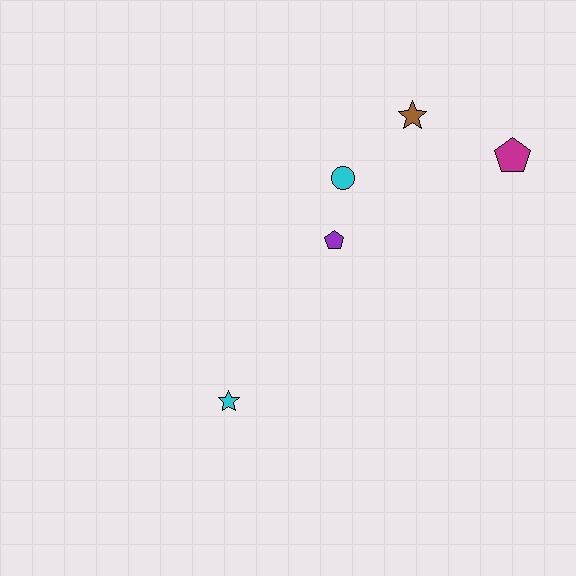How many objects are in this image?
There are 5 objects.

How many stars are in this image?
There are 2 stars.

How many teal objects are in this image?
There are no teal objects.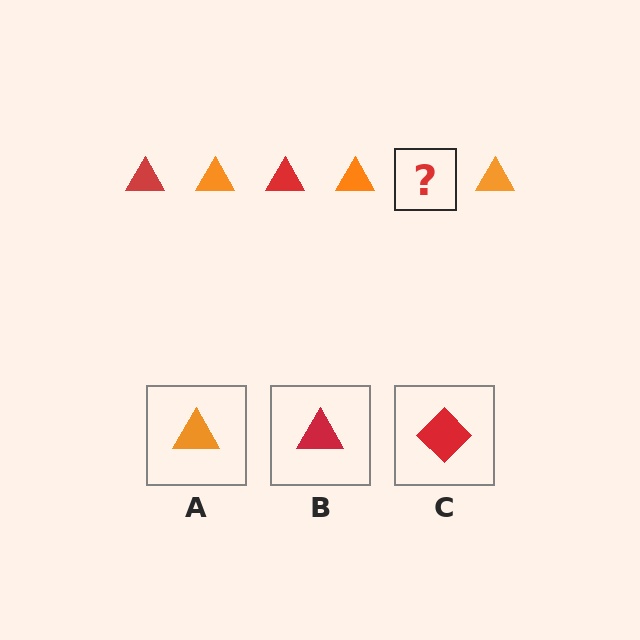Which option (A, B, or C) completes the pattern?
B.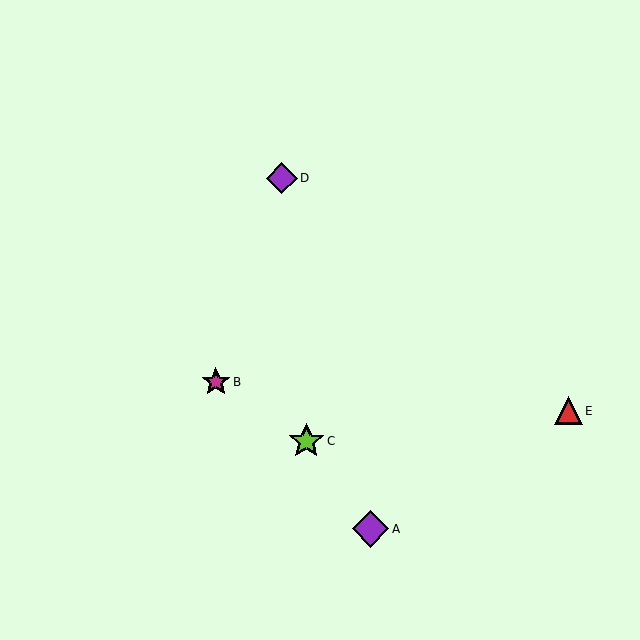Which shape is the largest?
The purple diamond (labeled A) is the largest.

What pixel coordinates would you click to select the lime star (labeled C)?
Click at (306, 441) to select the lime star C.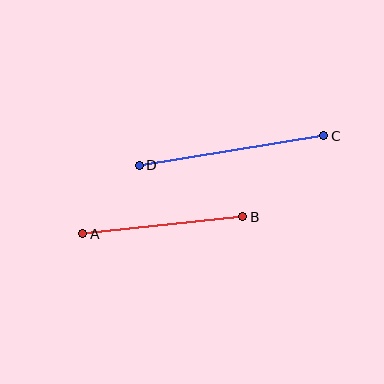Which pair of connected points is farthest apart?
Points C and D are farthest apart.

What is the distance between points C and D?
The distance is approximately 187 pixels.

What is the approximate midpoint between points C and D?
The midpoint is at approximately (232, 150) pixels.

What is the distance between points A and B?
The distance is approximately 161 pixels.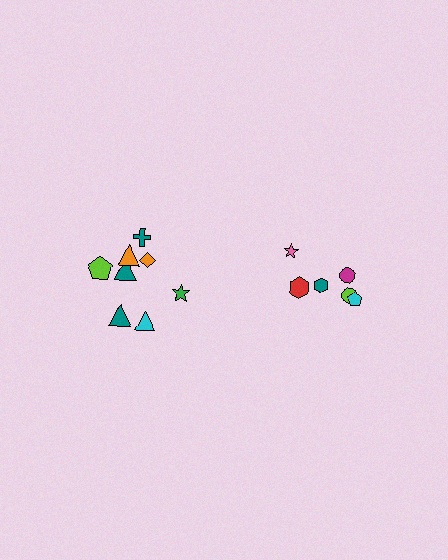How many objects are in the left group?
There are 8 objects.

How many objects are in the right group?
There are 6 objects.